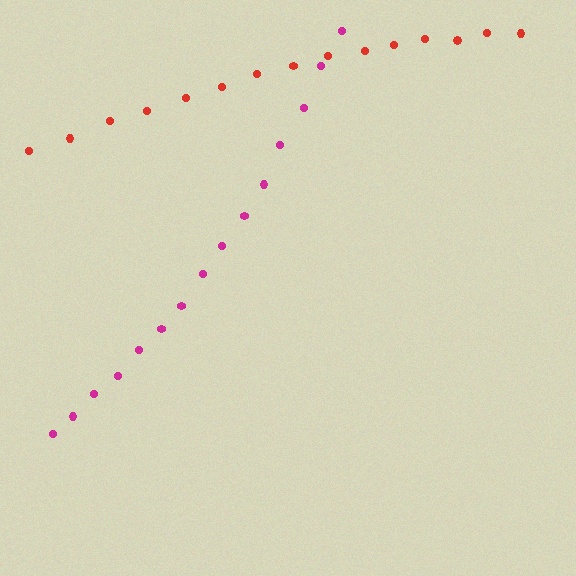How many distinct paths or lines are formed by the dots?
There are 2 distinct paths.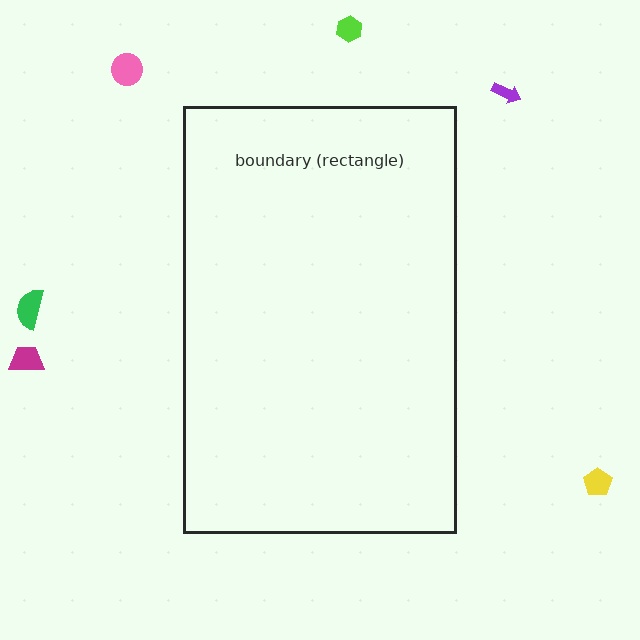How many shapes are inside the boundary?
0 inside, 6 outside.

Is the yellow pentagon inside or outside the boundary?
Outside.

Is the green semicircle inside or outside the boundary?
Outside.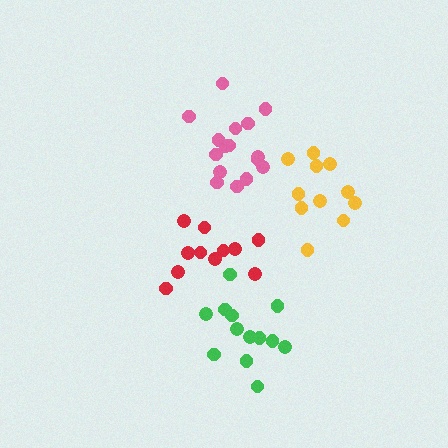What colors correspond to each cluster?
The clusters are colored: yellow, pink, green, red.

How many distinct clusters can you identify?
There are 4 distinct clusters.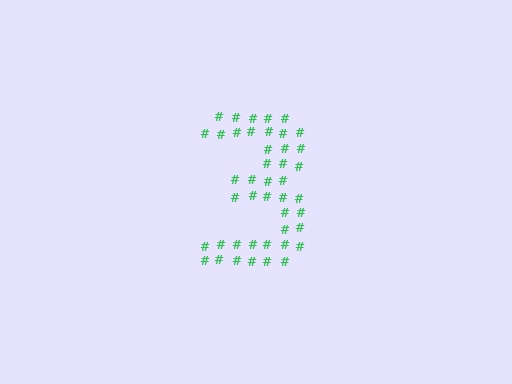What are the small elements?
The small elements are hash symbols.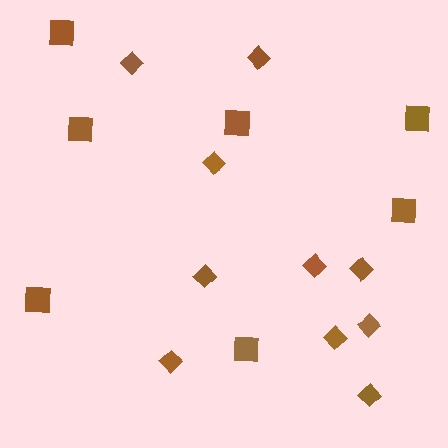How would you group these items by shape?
There are 2 groups: one group of diamonds (10) and one group of squares (7).